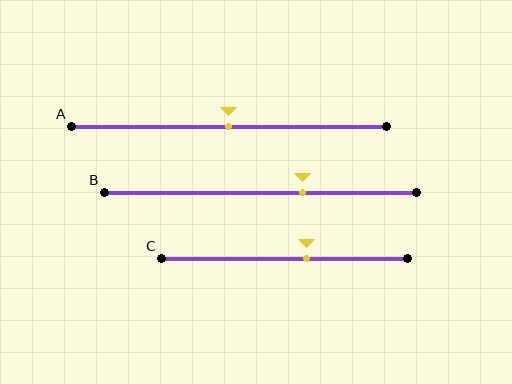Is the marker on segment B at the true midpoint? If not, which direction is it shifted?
No, the marker on segment B is shifted to the right by about 14% of the segment length.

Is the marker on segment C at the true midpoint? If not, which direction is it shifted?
No, the marker on segment C is shifted to the right by about 9% of the segment length.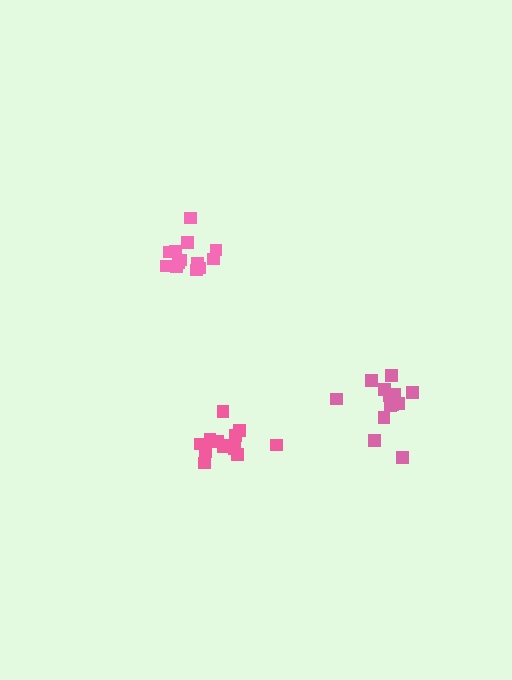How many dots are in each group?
Group 1: 13 dots, Group 2: 14 dots, Group 3: 13 dots (40 total).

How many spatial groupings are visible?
There are 3 spatial groupings.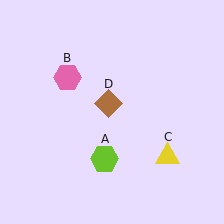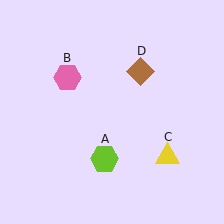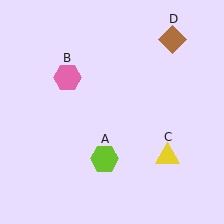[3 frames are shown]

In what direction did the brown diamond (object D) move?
The brown diamond (object D) moved up and to the right.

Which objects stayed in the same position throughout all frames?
Lime hexagon (object A) and pink hexagon (object B) and yellow triangle (object C) remained stationary.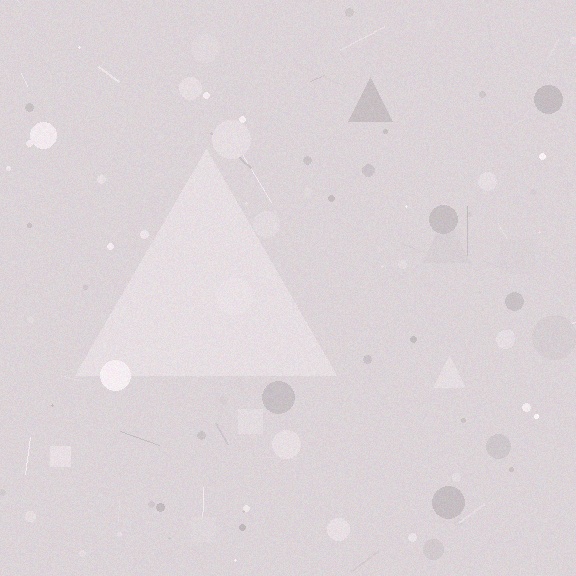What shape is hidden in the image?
A triangle is hidden in the image.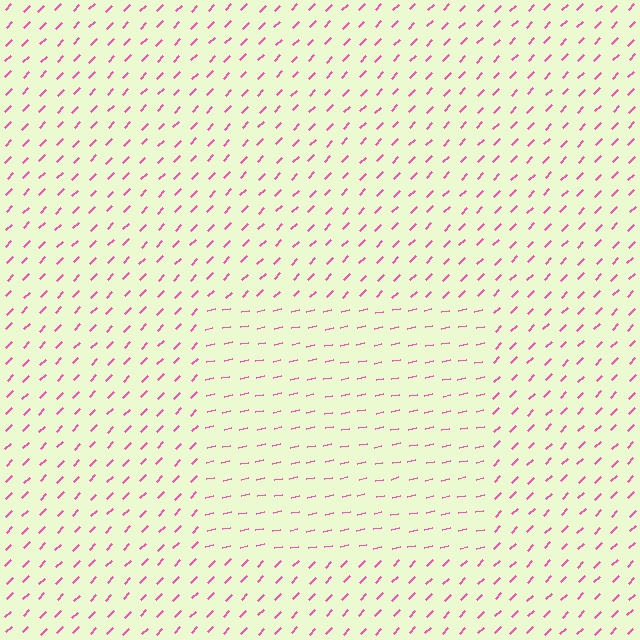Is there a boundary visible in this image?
Yes, there is a texture boundary formed by a change in line orientation.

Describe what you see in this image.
The image is filled with small pink line segments. A rectangle region in the image has lines oriented differently from the surrounding lines, creating a visible texture boundary.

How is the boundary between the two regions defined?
The boundary is defined purely by a change in line orientation (approximately 33 degrees difference). All lines are the same color and thickness.